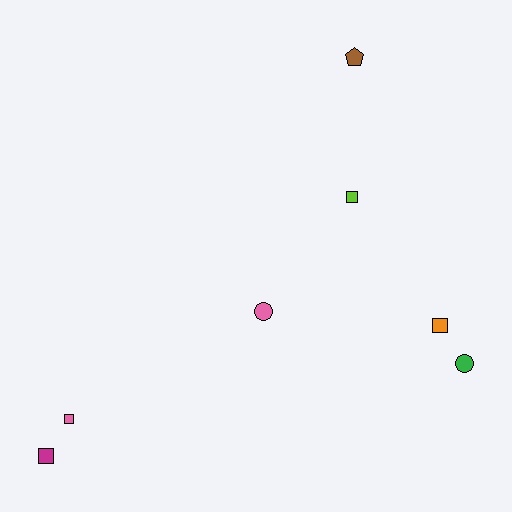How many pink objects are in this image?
There are 2 pink objects.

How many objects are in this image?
There are 7 objects.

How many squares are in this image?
There are 4 squares.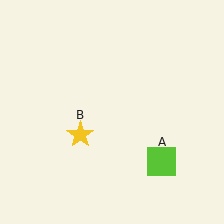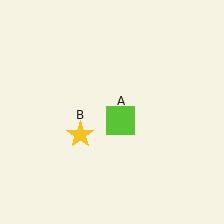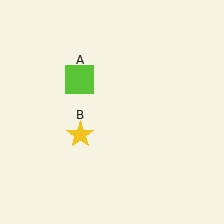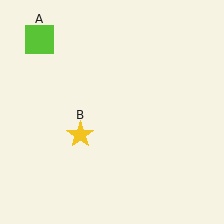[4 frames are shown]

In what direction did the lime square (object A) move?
The lime square (object A) moved up and to the left.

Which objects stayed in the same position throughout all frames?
Yellow star (object B) remained stationary.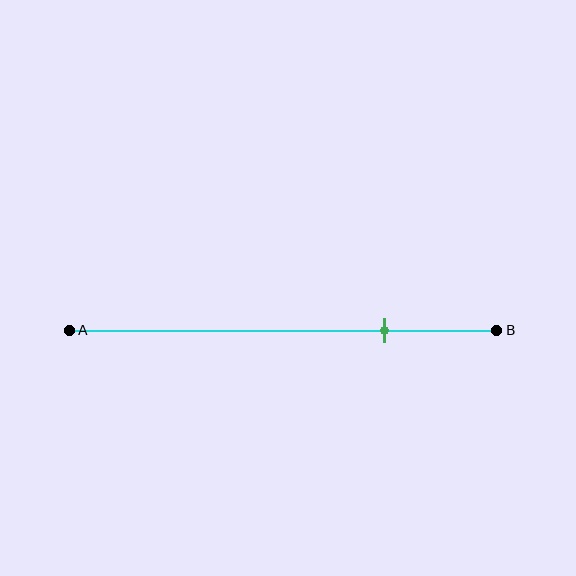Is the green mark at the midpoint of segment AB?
No, the mark is at about 75% from A, not at the 50% midpoint.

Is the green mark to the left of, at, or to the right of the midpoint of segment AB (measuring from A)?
The green mark is to the right of the midpoint of segment AB.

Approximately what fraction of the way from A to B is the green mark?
The green mark is approximately 75% of the way from A to B.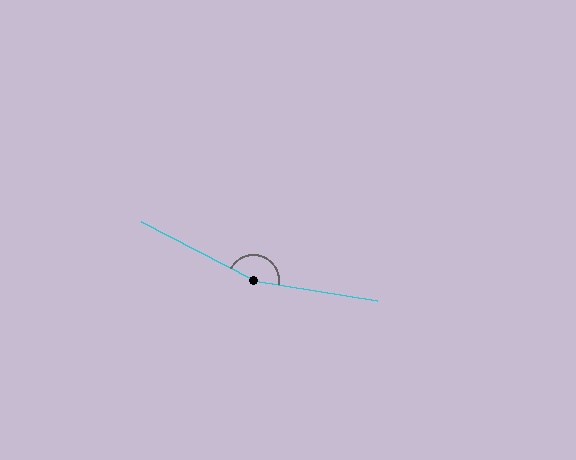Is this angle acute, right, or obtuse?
It is obtuse.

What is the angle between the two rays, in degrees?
Approximately 162 degrees.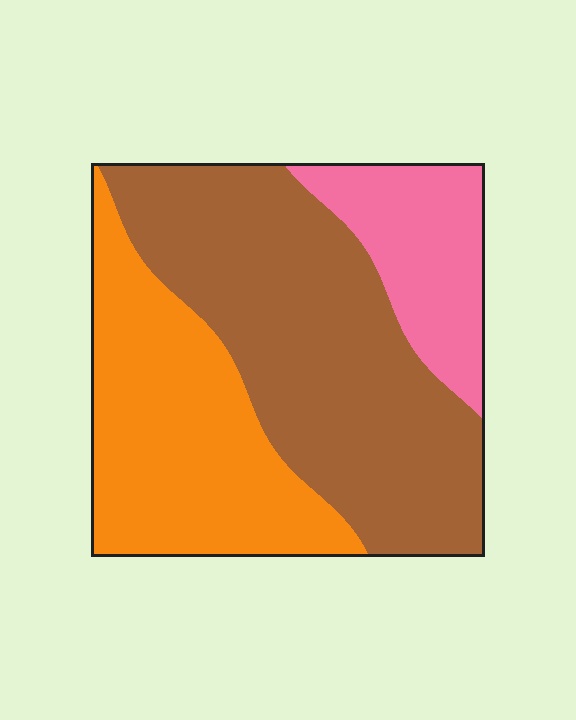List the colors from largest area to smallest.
From largest to smallest: brown, orange, pink.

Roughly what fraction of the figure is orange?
Orange covers roughly 35% of the figure.